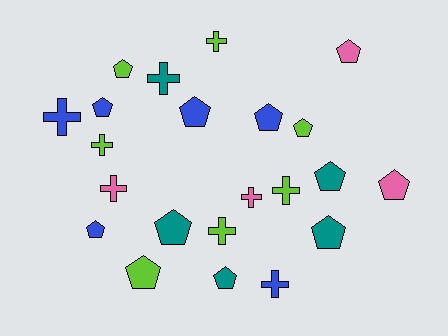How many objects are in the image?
There are 22 objects.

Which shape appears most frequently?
Pentagon, with 13 objects.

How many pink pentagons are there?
There are 2 pink pentagons.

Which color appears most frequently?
Lime, with 7 objects.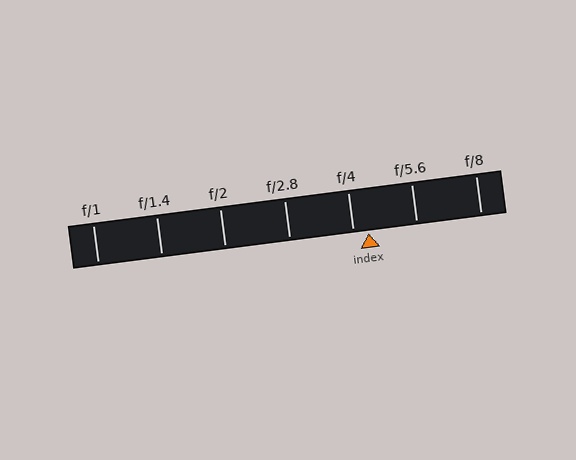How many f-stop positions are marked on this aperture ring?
There are 7 f-stop positions marked.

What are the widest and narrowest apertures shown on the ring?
The widest aperture shown is f/1 and the narrowest is f/8.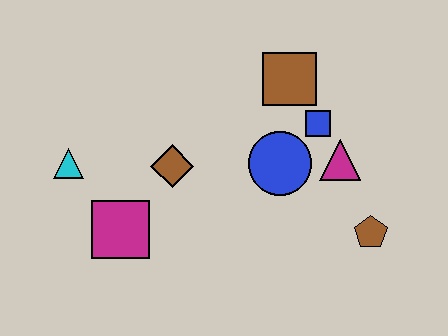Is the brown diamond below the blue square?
Yes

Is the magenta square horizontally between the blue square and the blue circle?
No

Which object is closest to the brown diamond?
The magenta square is closest to the brown diamond.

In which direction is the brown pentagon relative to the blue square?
The brown pentagon is below the blue square.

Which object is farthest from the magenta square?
The brown pentagon is farthest from the magenta square.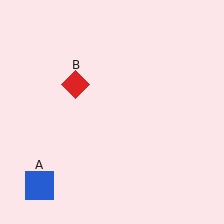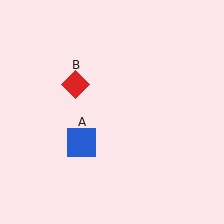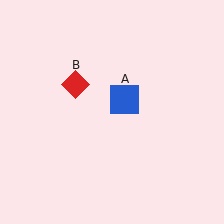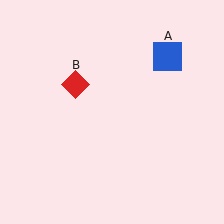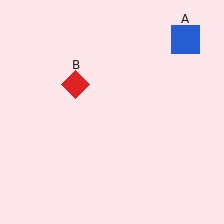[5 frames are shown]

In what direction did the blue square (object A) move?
The blue square (object A) moved up and to the right.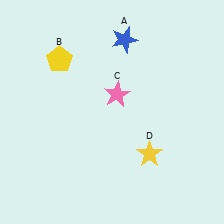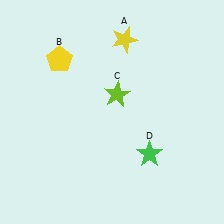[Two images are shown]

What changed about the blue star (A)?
In Image 1, A is blue. In Image 2, it changed to yellow.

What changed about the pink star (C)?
In Image 1, C is pink. In Image 2, it changed to lime.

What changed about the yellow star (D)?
In Image 1, D is yellow. In Image 2, it changed to green.